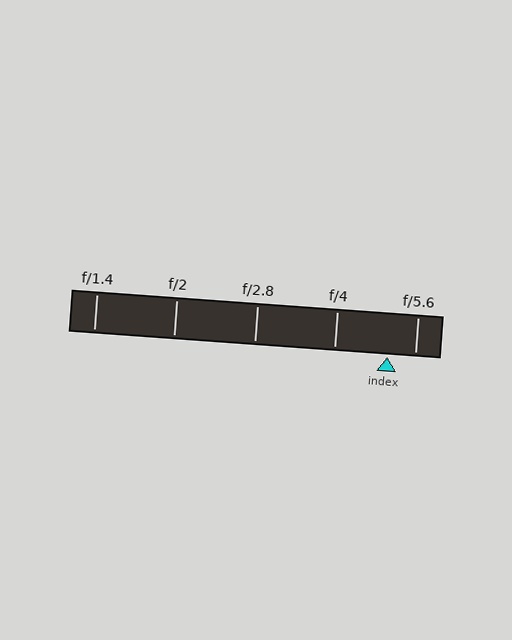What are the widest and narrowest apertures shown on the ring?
The widest aperture shown is f/1.4 and the narrowest is f/5.6.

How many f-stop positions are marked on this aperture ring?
There are 5 f-stop positions marked.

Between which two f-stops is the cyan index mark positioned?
The index mark is between f/4 and f/5.6.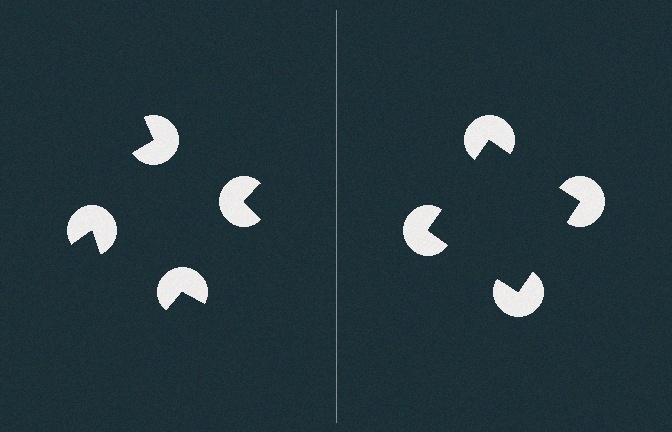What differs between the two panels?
The pac-man discs are positioned identically on both sides; only the wedge orientations differ. On the right they align to a square; on the left they are misaligned.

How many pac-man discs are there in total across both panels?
8 — 4 on each side.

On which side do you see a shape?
An illusory square appears on the right side. On the left side the wedge cuts are rotated, so no coherent shape forms.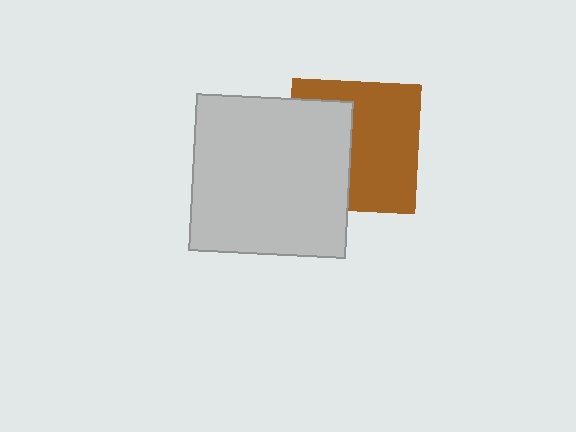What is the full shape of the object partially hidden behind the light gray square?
The partially hidden object is a brown square.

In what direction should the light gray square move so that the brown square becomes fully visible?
The light gray square should move left. That is the shortest direction to clear the overlap and leave the brown square fully visible.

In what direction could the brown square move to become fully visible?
The brown square could move right. That would shift it out from behind the light gray square entirely.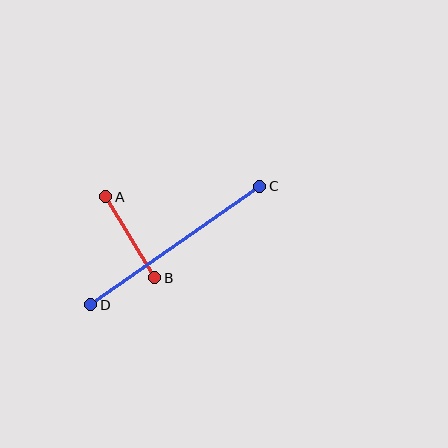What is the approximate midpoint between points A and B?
The midpoint is at approximately (130, 237) pixels.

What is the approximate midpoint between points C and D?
The midpoint is at approximately (175, 246) pixels.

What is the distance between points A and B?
The distance is approximately 95 pixels.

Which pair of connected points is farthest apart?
Points C and D are farthest apart.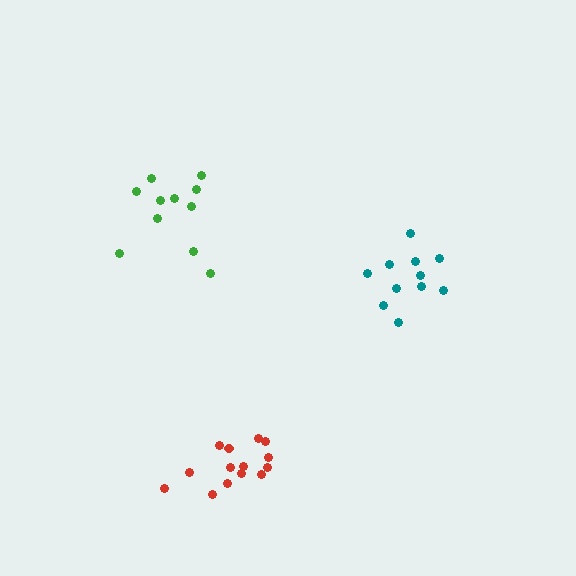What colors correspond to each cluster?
The clusters are colored: teal, red, green.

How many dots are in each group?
Group 1: 11 dots, Group 2: 14 dots, Group 3: 11 dots (36 total).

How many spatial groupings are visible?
There are 3 spatial groupings.